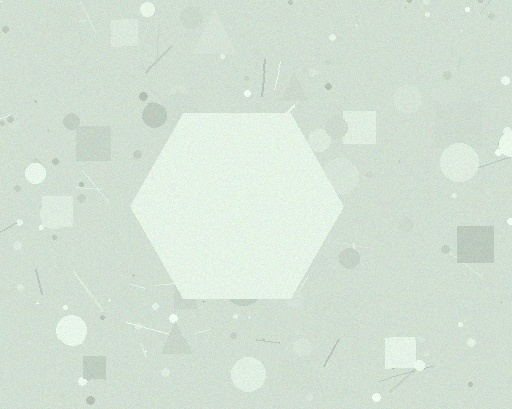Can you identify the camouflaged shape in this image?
The camouflaged shape is a hexagon.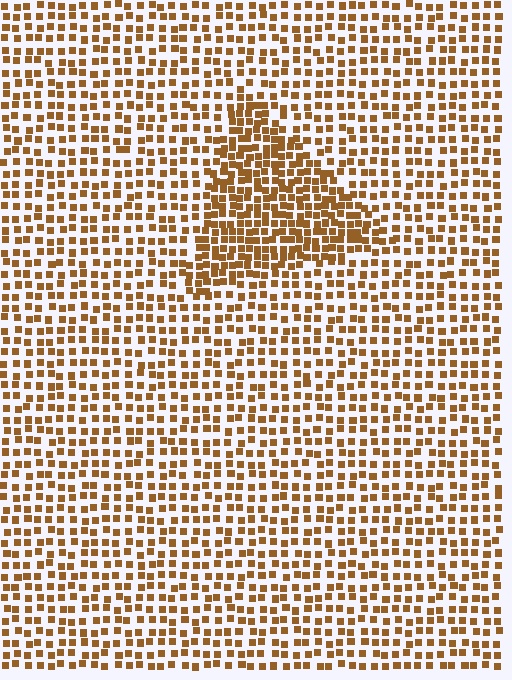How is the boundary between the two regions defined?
The boundary is defined by a change in element density (approximately 1.8x ratio). All elements are the same color, size, and shape.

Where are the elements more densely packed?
The elements are more densely packed inside the triangle boundary.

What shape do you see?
I see a triangle.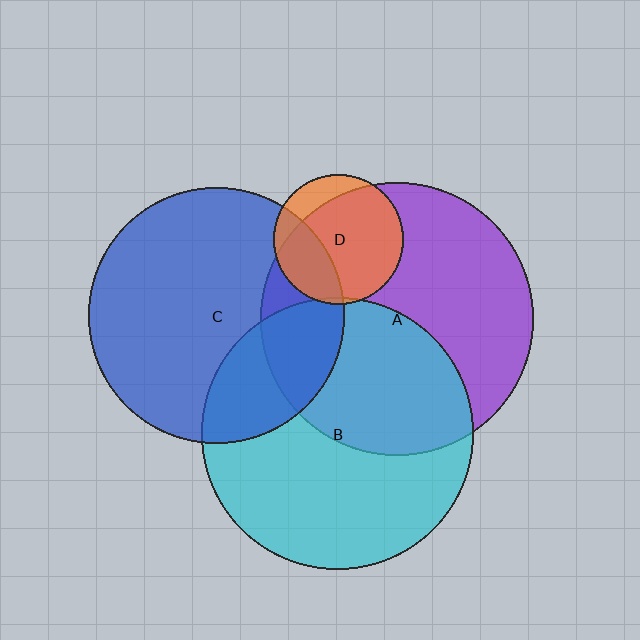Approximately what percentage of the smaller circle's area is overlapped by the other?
Approximately 20%.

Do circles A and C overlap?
Yes.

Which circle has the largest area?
Circle A (purple).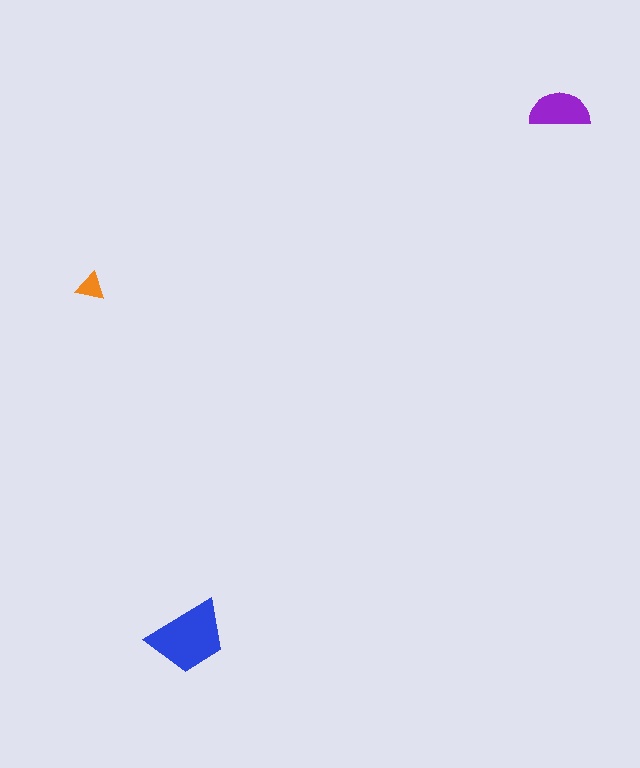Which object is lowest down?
The blue trapezoid is bottommost.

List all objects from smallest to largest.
The orange triangle, the purple semicircle, the blue trapezoid.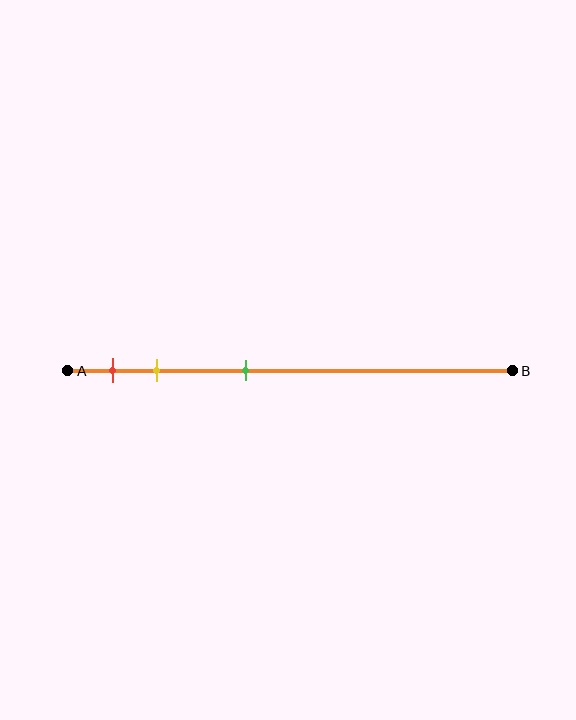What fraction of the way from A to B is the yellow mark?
The yellow mark is approximately 20% (0.2) of the way from A to B.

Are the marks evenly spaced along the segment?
No, the marks are not evenly spaced.